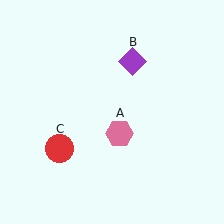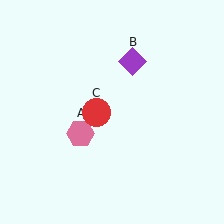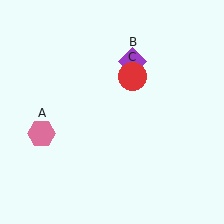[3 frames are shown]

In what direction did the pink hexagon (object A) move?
The pink hexagon (object A) moved left.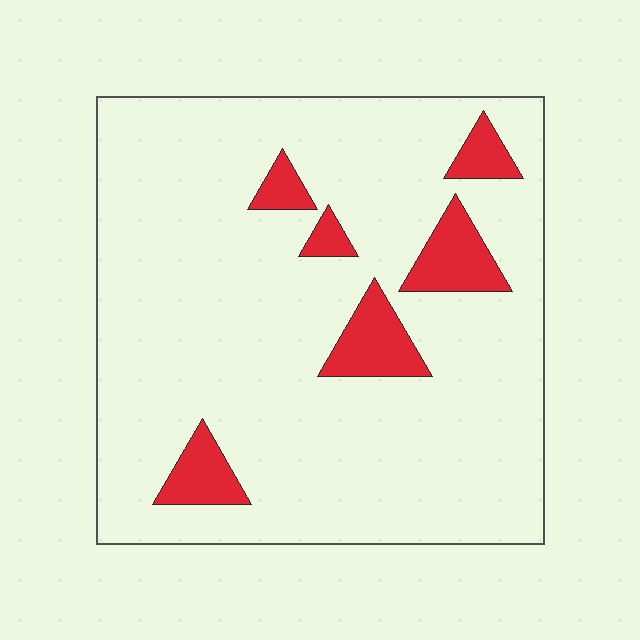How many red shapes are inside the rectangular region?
6.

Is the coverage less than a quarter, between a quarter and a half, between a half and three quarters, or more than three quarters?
Less than a quarter.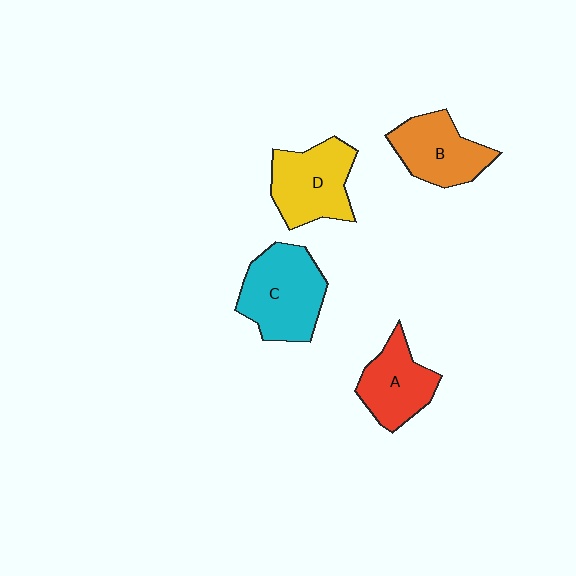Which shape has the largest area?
Shape C (cyan).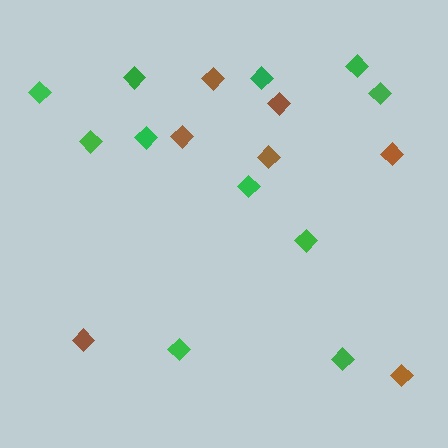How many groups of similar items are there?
There are 2 groups: one group of brown diamonds (7) and one group of green diamonds (11).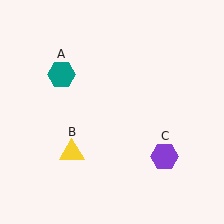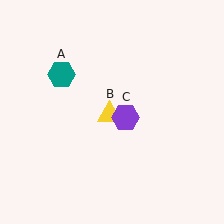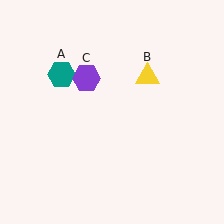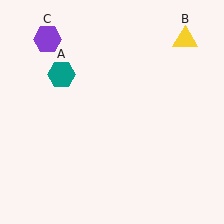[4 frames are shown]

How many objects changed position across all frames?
2 objects changed position: yellow triangle (object B), purple hexagon (object C).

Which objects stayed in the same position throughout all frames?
Teal hexagon (object A) remained stationary.